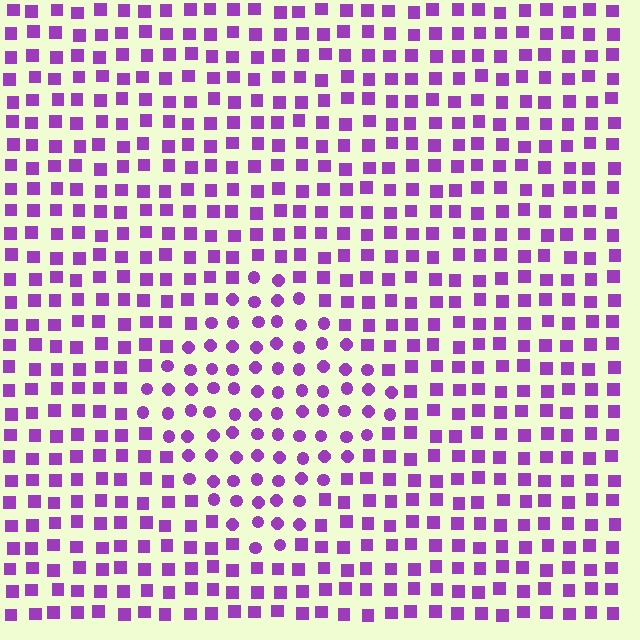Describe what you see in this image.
The image is filled with small purple elements arranged in a uniform grid. A diamond-shaped region contains circles, while the surrounding area contains squares. The boundary is defined purely by the change in element shape.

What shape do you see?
I see a diamond.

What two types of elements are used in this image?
The image uses circles inside the diamond region and squares outside it.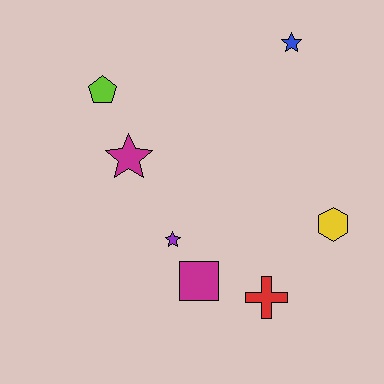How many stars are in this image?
There are 3 stars.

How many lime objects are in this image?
There is 1 lime object.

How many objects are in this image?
There are 7 objects.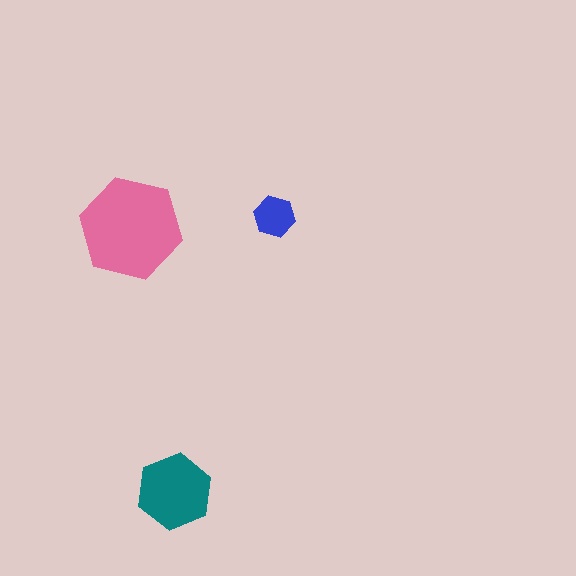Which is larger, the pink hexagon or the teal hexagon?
The pink one.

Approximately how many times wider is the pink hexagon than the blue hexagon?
About 2.5 times wider.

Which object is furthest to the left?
The pink hexagon is leftmost.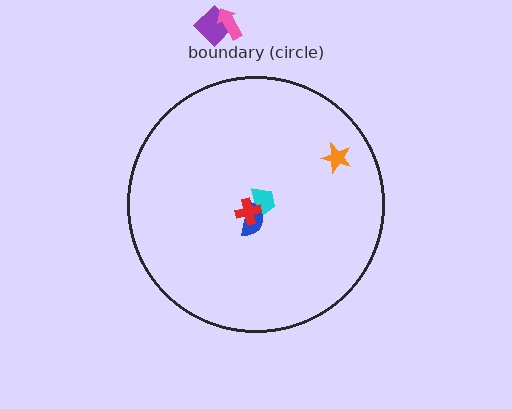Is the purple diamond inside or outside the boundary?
Outside.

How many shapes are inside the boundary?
4 inside, 2 outside.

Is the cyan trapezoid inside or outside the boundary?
Inside.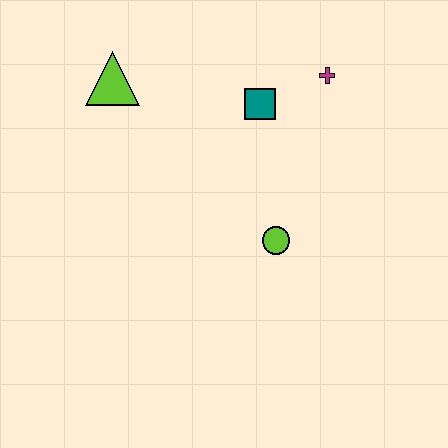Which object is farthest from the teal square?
The lime triangle is farthest from the teal square.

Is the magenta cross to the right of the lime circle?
Yes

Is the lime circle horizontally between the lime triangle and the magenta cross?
Yes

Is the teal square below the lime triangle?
Yes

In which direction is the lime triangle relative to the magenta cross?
The lime triangle is to the left of the magenta cross.